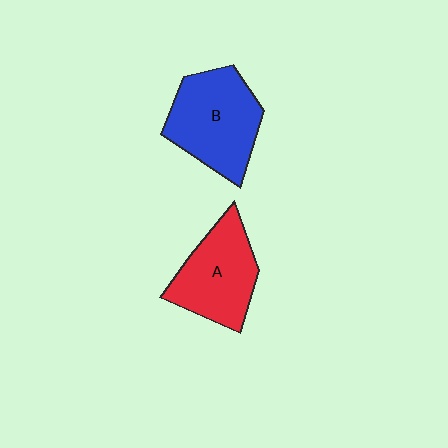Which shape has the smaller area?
Shape A (red).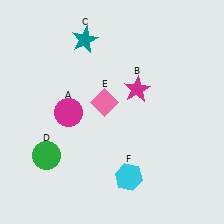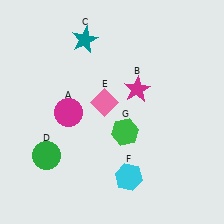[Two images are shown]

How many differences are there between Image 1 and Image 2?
There is 1 difference between the two images.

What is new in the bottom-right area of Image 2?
A green hexagon (G) was added in the bottom-right area of Image 2.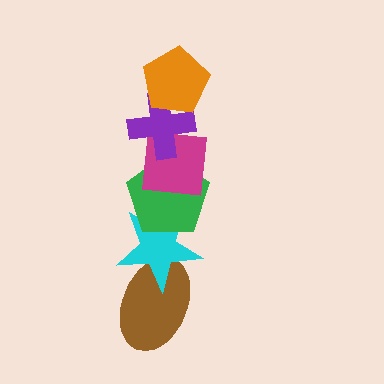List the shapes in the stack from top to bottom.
From top to bottom: the orange pentagon, the purple cross, the magenta square, the green pentagon, the cyan star, the brown ellipse.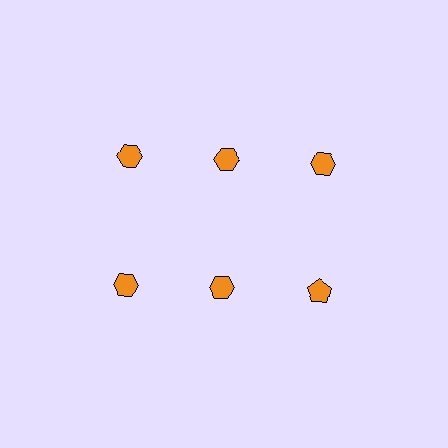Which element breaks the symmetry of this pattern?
The orange pentagon in the second row, center column breaks the symmetry. All other shapes are orange hexagons.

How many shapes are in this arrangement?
There are 6 shapes arranged in a grid pattern.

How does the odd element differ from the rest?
It has a different shape: pentagon instead of hexagon.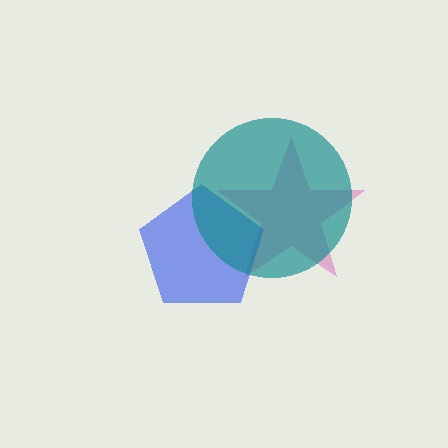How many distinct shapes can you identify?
There are 3 distinct shapes: a pink star, a blue pentagon, a teal circle.